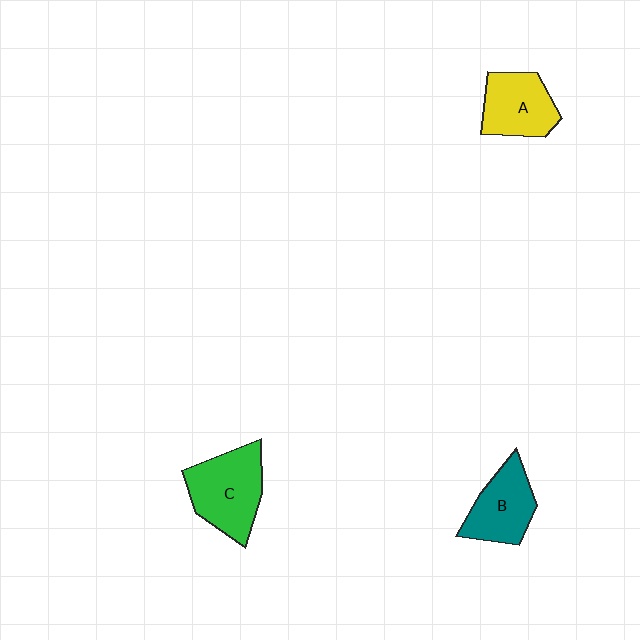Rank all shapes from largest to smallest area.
From largest to smallest: C (green), B (teal), A (yellow).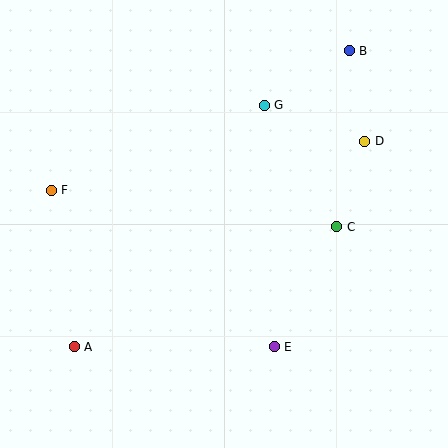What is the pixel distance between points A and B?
The distance between A and B is 404 pixels.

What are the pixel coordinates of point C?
Point C is at (337, 227).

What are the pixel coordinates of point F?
Point F is at (51, 190).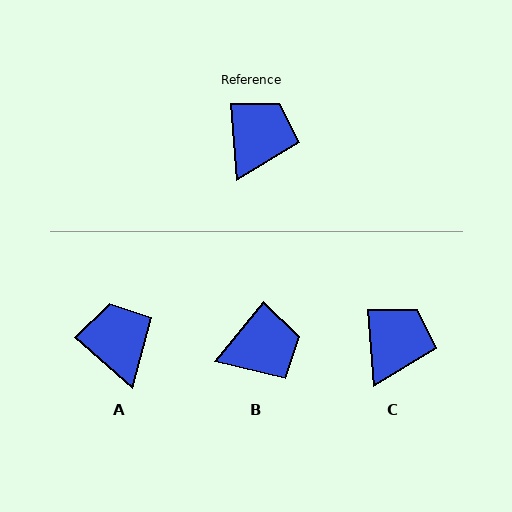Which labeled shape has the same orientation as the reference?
C.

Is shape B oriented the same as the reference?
No, it is off by about 44 degrees.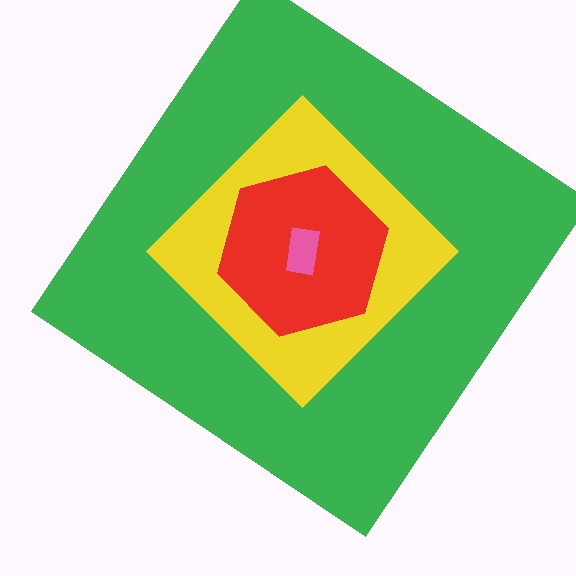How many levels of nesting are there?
4.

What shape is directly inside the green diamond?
The yellow diamond.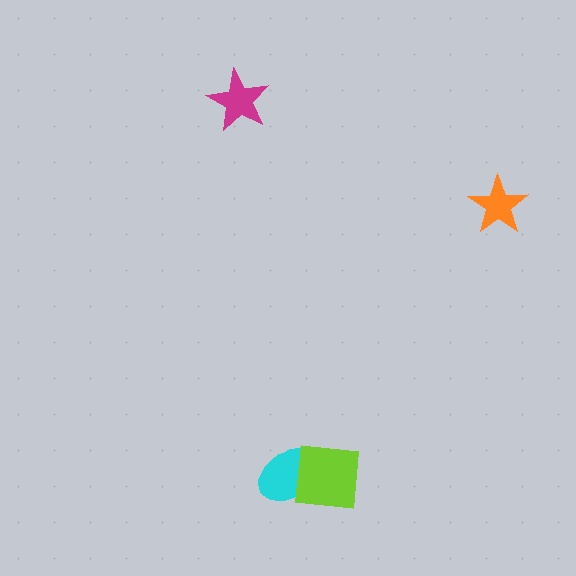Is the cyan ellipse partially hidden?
Yes, it is partially covered by another shape.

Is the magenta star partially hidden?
No, no other shape covers it.